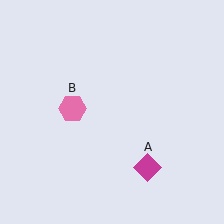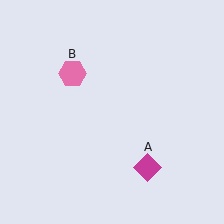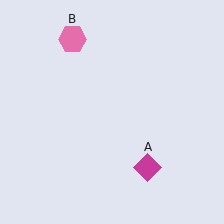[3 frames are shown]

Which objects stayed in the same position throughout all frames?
Magenta diamond (object A) remained stationary.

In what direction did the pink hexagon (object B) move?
The pink hexagon (object B) moved up.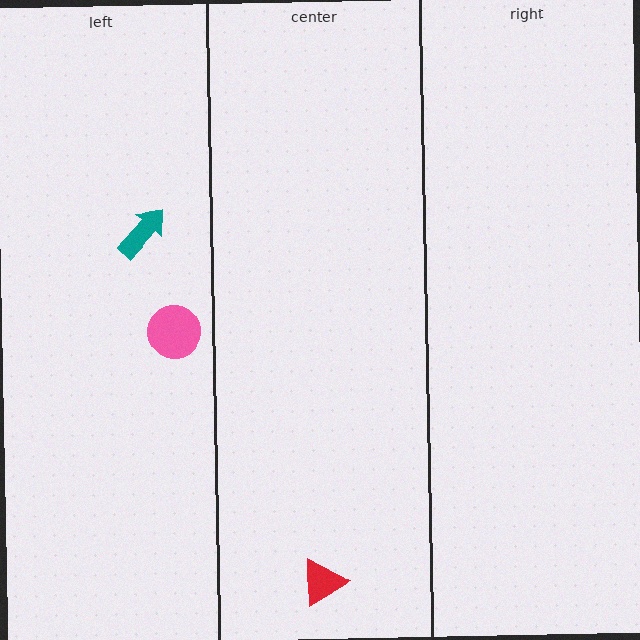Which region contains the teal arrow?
The left region.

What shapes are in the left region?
The pink circle, the teal arrow.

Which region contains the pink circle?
The left region.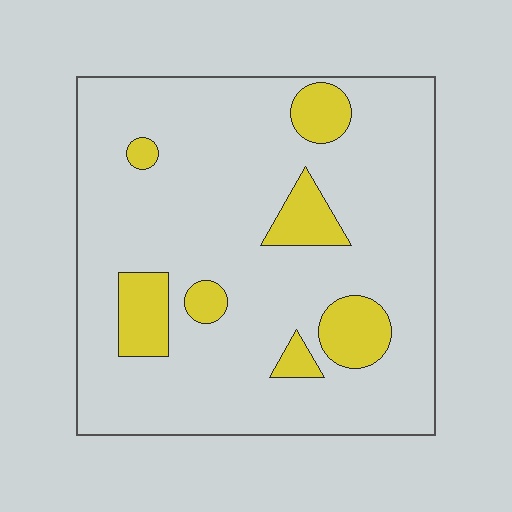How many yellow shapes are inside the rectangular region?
7.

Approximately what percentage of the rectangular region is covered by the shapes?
Approximately 15%.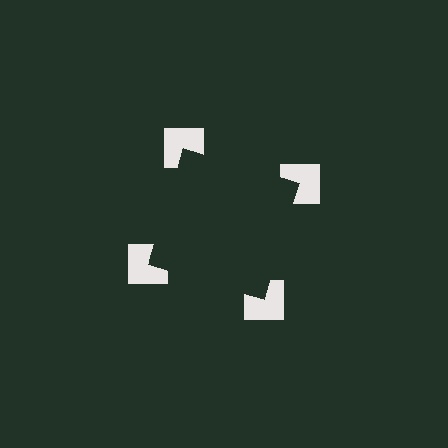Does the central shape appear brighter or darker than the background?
It typically appears slightly darker than the background, even though no actual brightness change is drawn.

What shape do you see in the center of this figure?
An illusory square — its edges are inferred from the aligned wedge cuts in the notched squares, not physically drawn.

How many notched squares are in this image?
There are 4 — one at each vertex of the illusory square.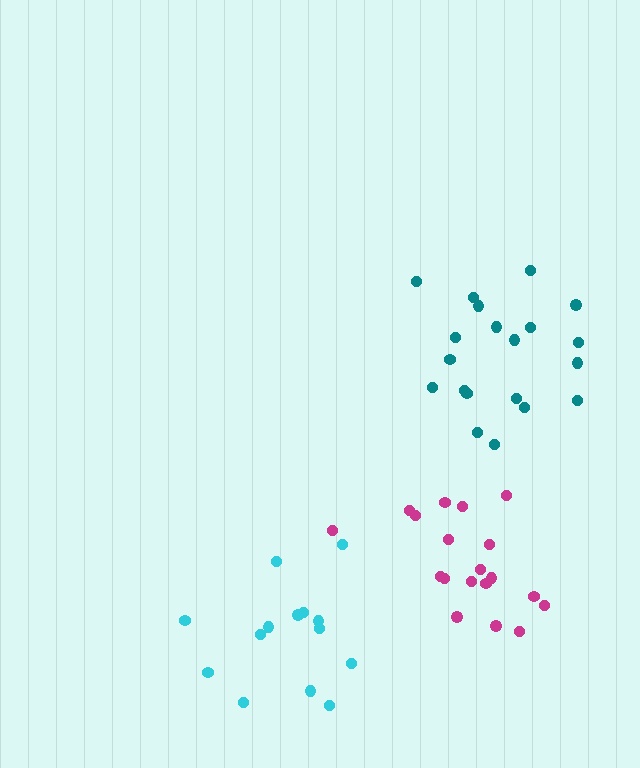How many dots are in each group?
Group 1: 14 dots, Group 2: 20 dots, Group 3: 19 dots (53 total).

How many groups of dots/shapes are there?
There are 3 groups.